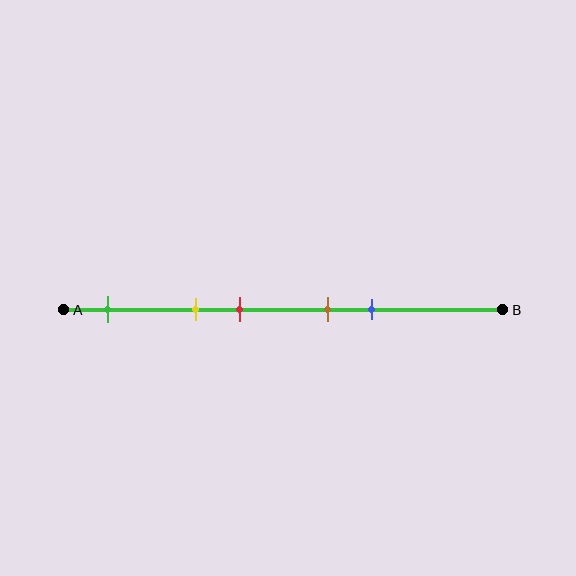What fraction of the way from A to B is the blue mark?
The blue mark is approximately 70% (0.7) of the way from A to B.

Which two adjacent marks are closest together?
The brown and blue marks are the closest adjacent pair.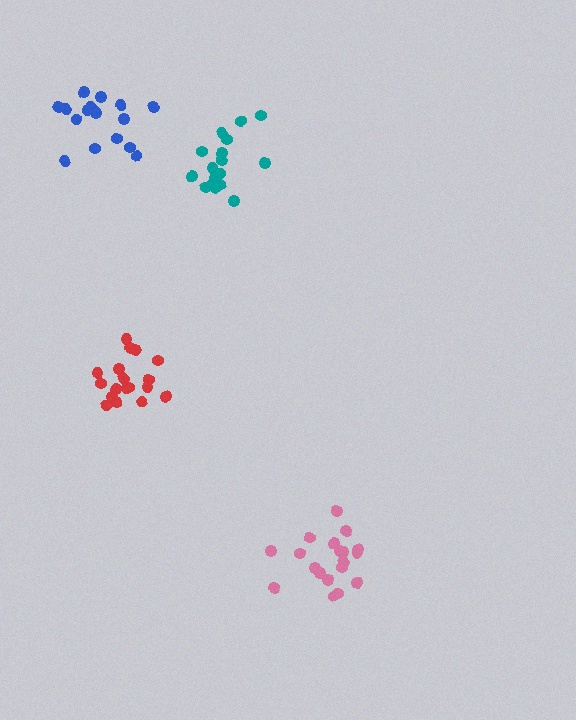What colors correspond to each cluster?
The clusters are colored: teal, red, blue, pink.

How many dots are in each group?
Group 1: 17 dots, Group 2: 19 dots, Group 3: 17 dots, Group 4: 19 dots (72 total).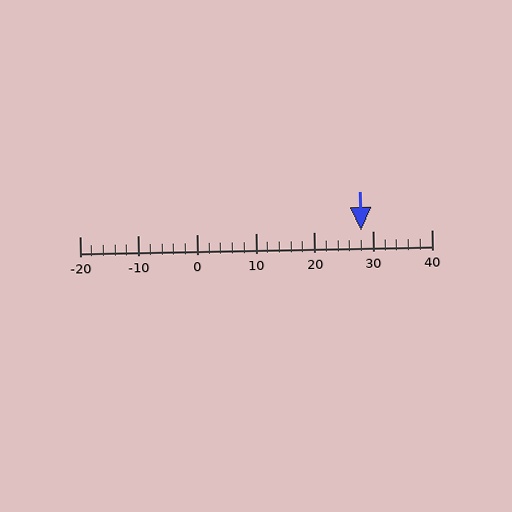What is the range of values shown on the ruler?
The ruler shows values from -20 to 40.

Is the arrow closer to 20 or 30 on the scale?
The arrow is closer to 30.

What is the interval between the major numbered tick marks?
The major tick marks are spaced 10 units apart.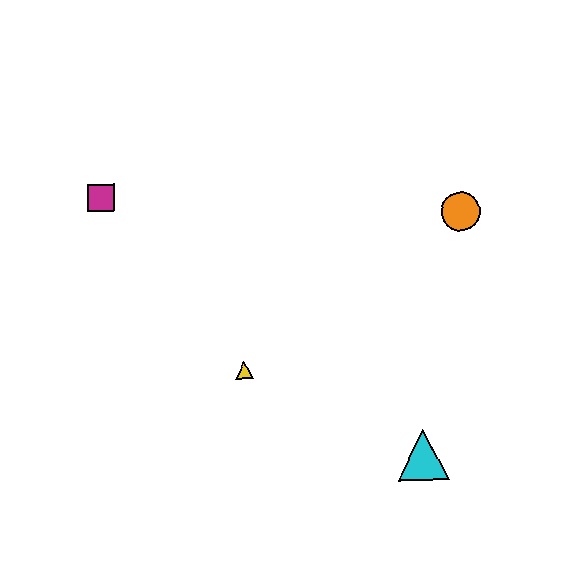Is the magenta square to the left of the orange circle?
Yes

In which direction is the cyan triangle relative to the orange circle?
The cyan triangle is below the orange circle.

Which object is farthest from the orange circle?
The magenta square is farthest from the orange circle.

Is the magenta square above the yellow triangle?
Yes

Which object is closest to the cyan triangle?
The yellow triangle is closest to the cyan triangle.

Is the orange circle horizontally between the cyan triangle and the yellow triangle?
No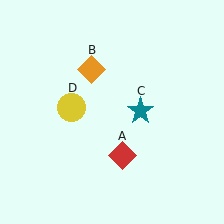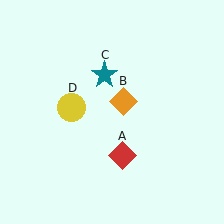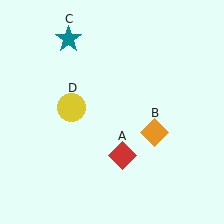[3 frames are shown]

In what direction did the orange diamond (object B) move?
The orange diamond (object B) moved down and to the right.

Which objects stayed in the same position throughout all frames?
Red diamond (object A) and yellow circle (object D) remained stationary.